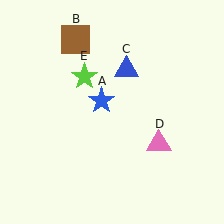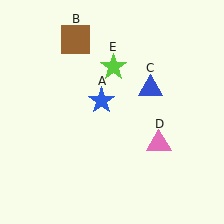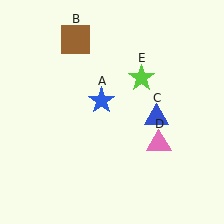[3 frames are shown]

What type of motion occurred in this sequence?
The blue triangle (object C), lime star (object E) rotated clockwise around the center of the scene.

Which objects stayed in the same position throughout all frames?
Blue star (object A) and brown square (object B) and pink triangle (object D) remained stationary.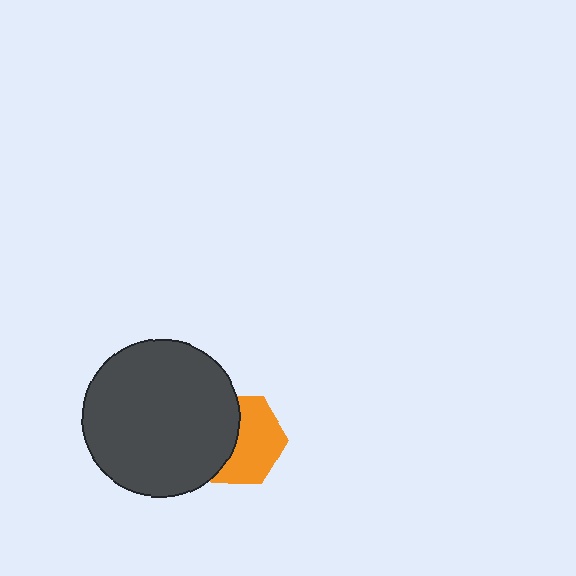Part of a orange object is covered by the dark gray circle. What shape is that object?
It is a hexagon.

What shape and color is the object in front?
The object in front is a dark gray circle.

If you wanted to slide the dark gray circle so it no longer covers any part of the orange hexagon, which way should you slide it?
Slide it left — that is the most direct way to separate the two shapes.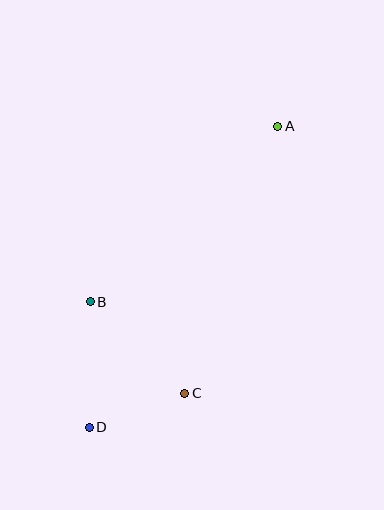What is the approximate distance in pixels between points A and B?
The distance between A and B is approximately 257 pixels.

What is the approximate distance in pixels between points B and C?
The distance between B and C is approximately 131 pixels.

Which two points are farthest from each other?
Points A and D are farthest from each other.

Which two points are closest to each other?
Points C and D are closest to each other.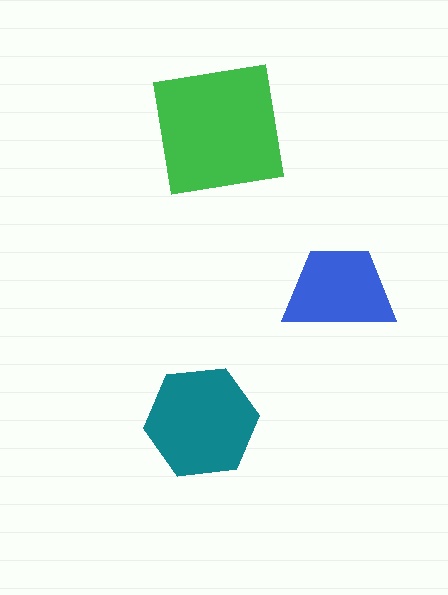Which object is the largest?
The green square.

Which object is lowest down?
The teal hexagon is bottommost.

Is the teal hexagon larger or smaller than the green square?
Smaller.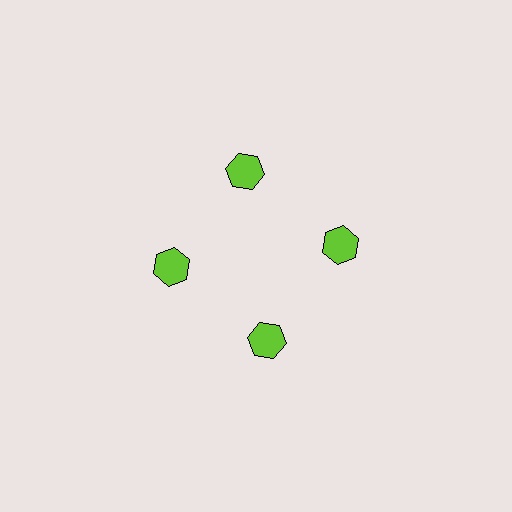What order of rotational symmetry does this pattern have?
This pattern has 4-fold rotational symmetry.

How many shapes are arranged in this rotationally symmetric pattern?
There are 4 shapes, arranged in 4 groups of 1.